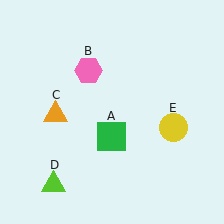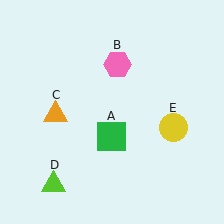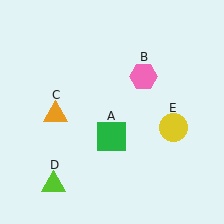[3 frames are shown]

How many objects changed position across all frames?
1 object changed position: pink hexagon (object B).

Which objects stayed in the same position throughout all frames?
Green square (object A) and orange triangle (object C) and lime triangle (object D) and yellow circle (object E) remained stationary.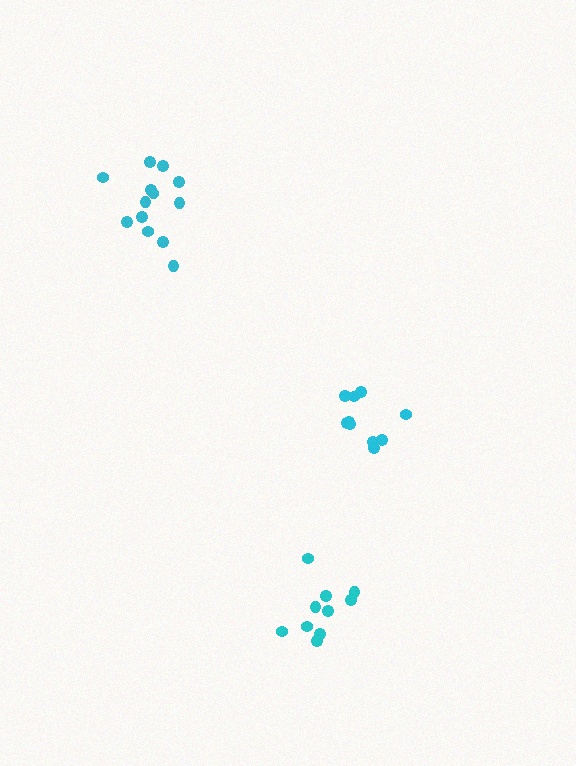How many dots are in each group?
Group 1: 10 dots, Group 2: 10 dots, Group 3: 13 dots (33 total).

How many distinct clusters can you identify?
There are 3 distinct clusters.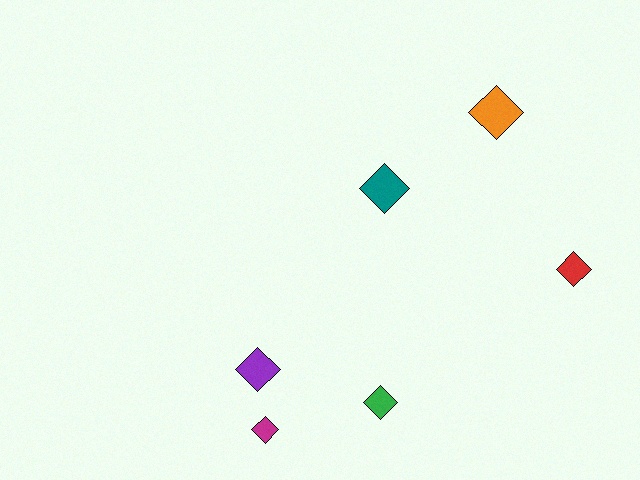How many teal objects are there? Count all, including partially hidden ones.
There is 1 teal object.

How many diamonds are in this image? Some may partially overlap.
There are 6 diamonds.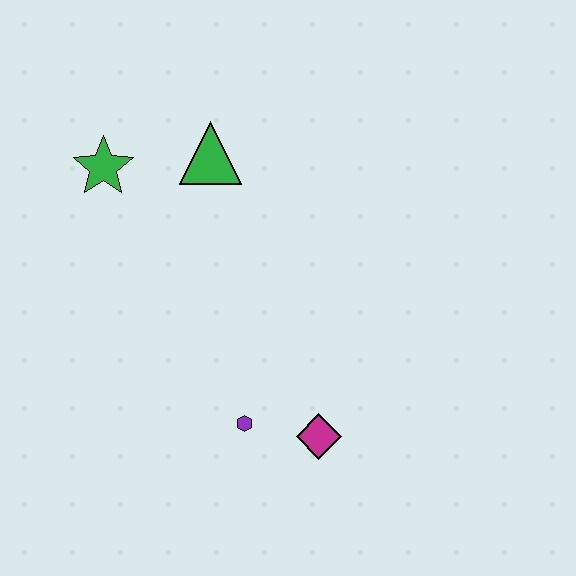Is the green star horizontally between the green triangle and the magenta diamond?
No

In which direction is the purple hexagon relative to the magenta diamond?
The purple hexagon is to the left of the magenta diamond.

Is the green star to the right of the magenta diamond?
No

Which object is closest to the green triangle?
The green star is closest to the green triangle.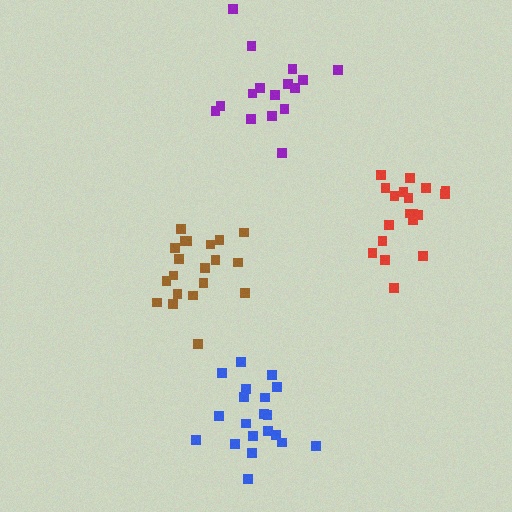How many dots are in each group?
Group 1: 21 dots, Group 2: 16 dots, Group 3: 20 dots, Group 4: 19 dots (76 total).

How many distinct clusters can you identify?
There are 4 distinct clusters.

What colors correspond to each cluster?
The clusters are colored: brown, purple, blue, red.